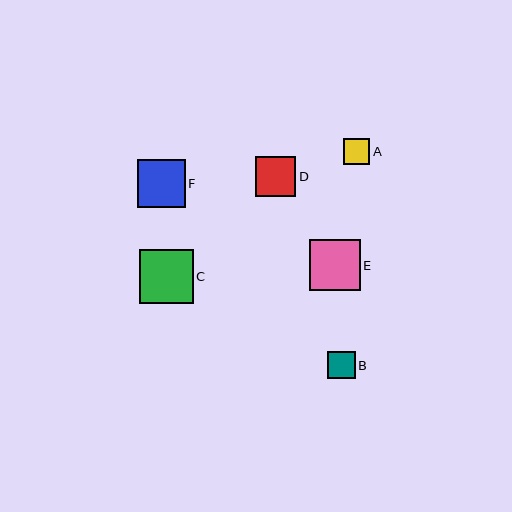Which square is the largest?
Square C is the largest with a size of approximately 53 pixels.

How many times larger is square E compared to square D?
Square E is approximately 1.3 times the size of square D.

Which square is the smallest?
Square A is the smallest with a size of approximately 26 pixels.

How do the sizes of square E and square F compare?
Square E and square F are approximately the same size.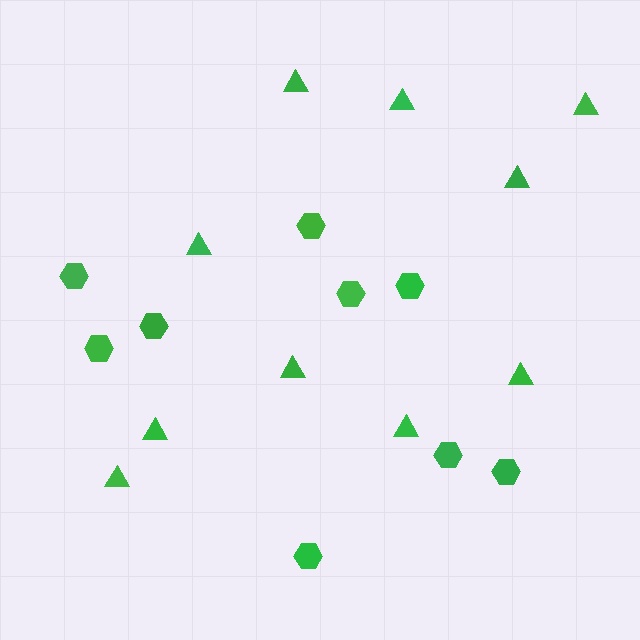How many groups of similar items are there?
There are 2 groups: one group of triangles (10) and one group of hexagons (9).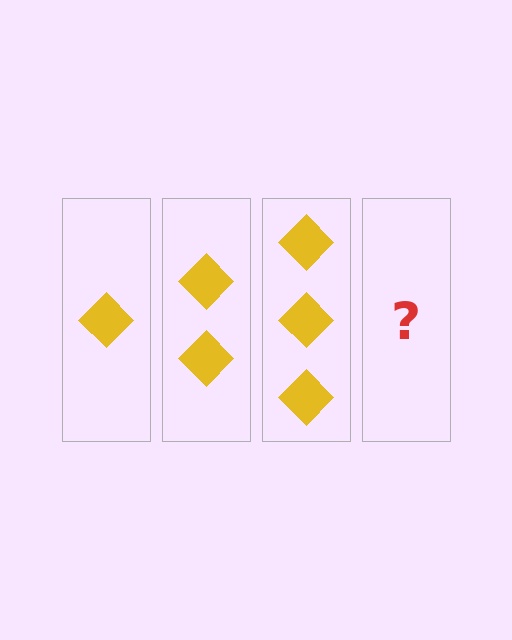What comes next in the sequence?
The next element should be 4 diamonds.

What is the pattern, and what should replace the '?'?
The pattern is that each step adds one more diamond. The '?' should be 4 diamonds.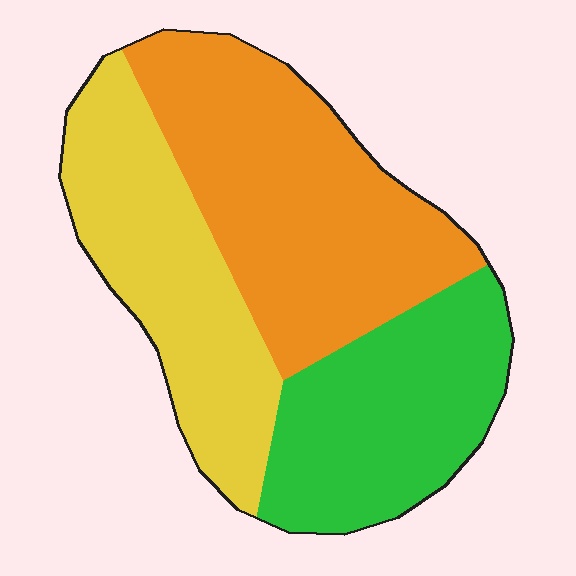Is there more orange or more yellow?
Orange.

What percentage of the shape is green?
Green covers roughly 30% of the shape.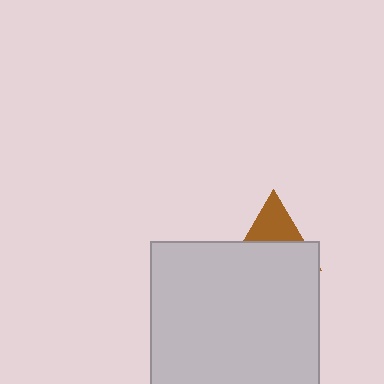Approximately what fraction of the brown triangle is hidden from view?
Roughly 59% of the brown triangle is hidden behind the light gray square.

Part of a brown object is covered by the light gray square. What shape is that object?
It is a triangle.